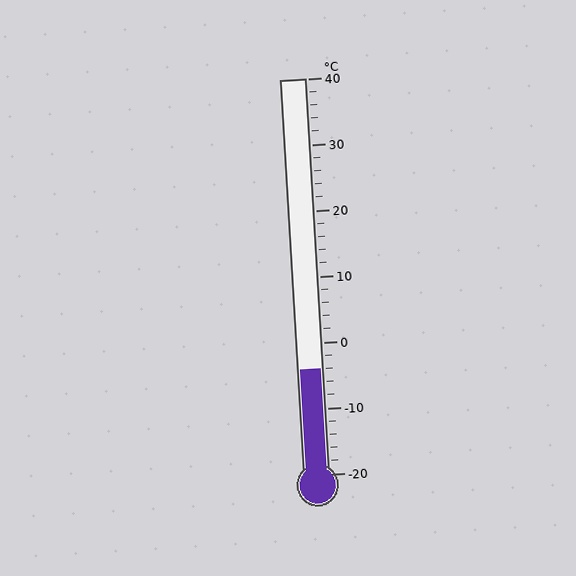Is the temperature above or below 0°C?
The temperature is below 0°C.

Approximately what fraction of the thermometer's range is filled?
The thermometer is filled to approximately 25% of its range.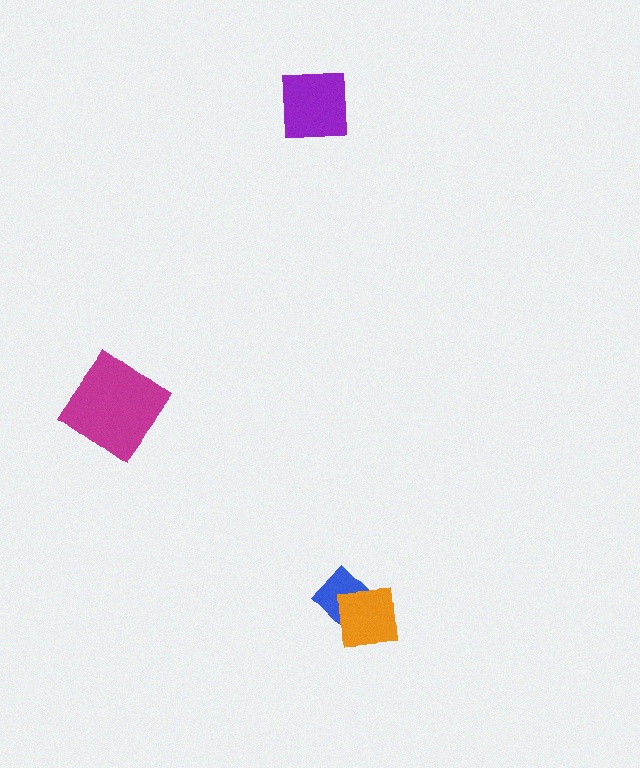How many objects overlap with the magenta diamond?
0 objects overlap with the magenta diamond.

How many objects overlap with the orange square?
1 object overlaps with the orange square.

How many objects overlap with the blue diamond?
1 object overlaps with the blue diamond.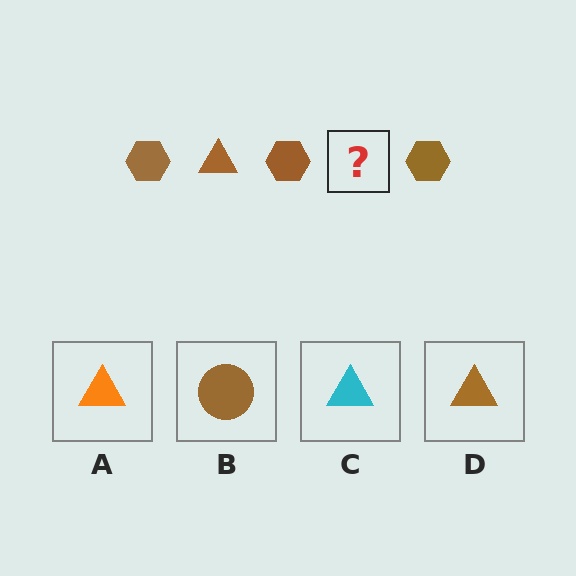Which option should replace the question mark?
Option D.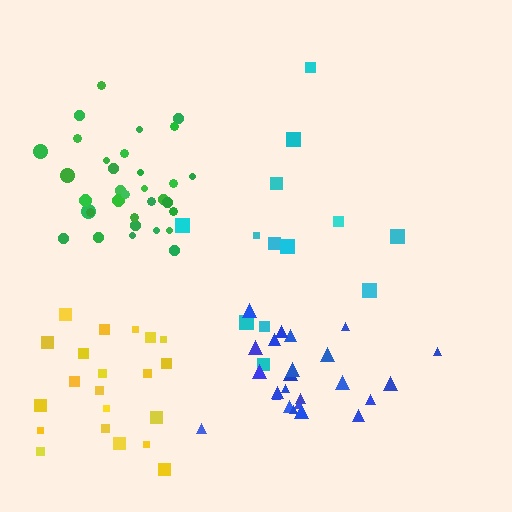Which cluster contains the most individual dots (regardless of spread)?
Green (34).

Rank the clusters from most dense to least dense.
green, blue, yellow, cyan.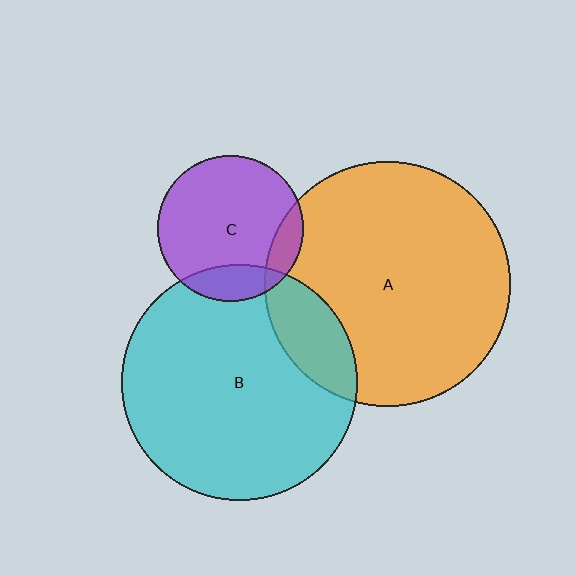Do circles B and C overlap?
Yes.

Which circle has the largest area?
Circle A (orange).